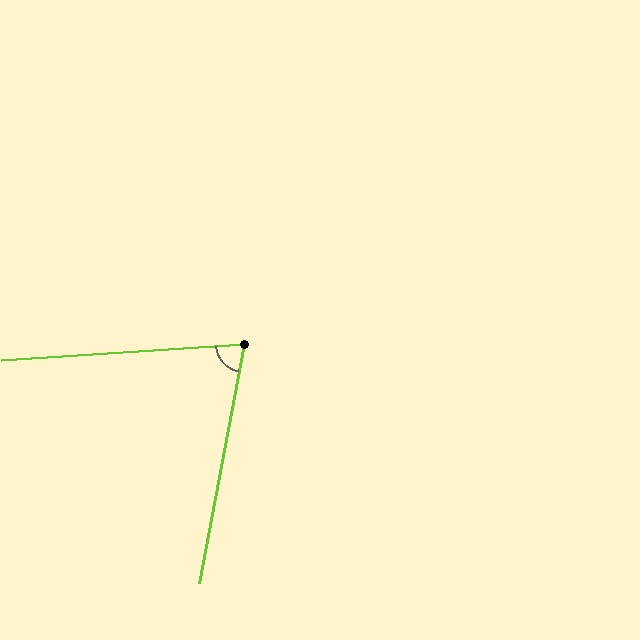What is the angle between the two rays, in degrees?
Approximately 76 degrees.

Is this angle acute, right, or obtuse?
It is acute.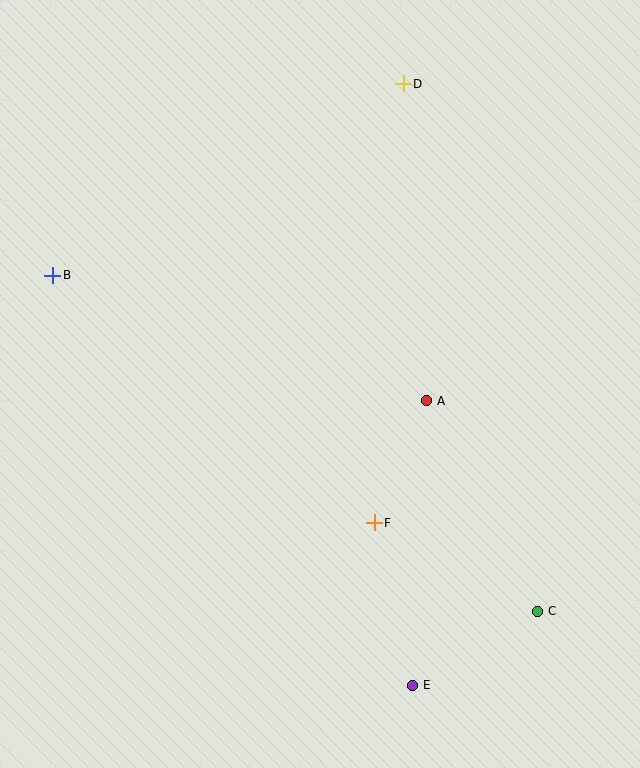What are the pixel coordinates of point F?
Point F is at (374, 523).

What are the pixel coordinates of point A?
Point A is at (427, 401).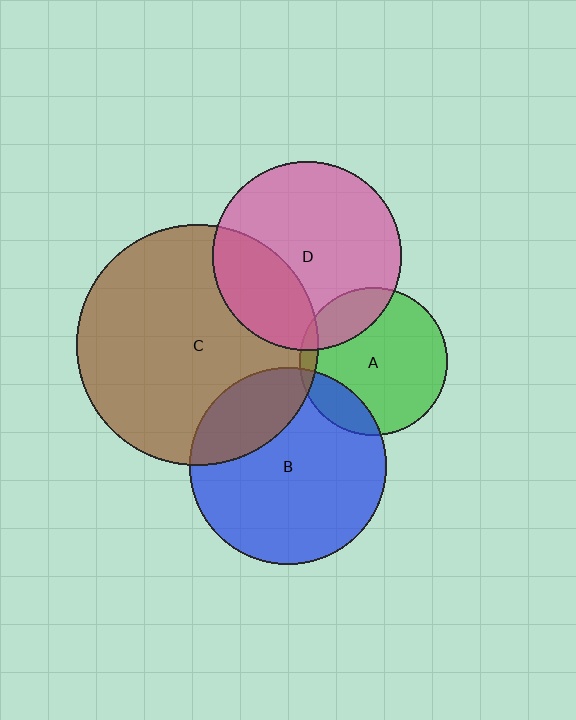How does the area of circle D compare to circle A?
Approximately 1.6 times.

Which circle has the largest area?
Circle C (brown).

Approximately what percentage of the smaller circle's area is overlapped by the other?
Approximately 5%.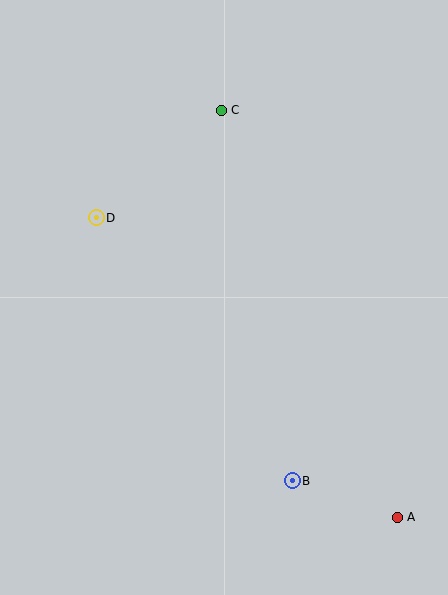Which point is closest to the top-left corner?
Point D is closest to the top-left corner.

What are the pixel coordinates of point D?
Point D is at (96, 218).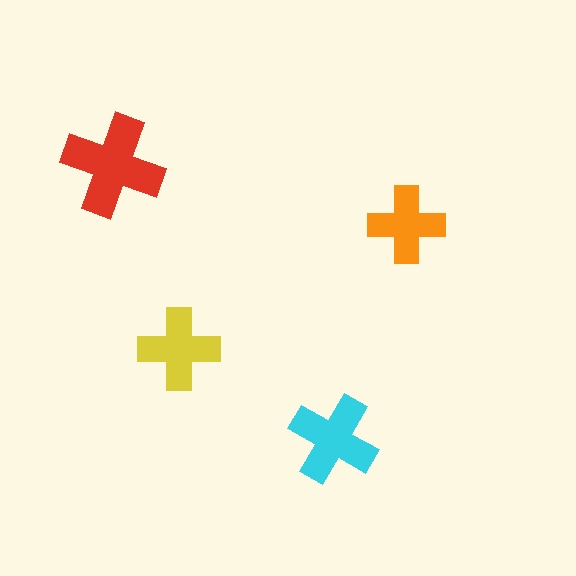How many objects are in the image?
There are 4 objects in the image.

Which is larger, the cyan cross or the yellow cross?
The cyan one.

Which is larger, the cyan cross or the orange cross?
The cyan one.